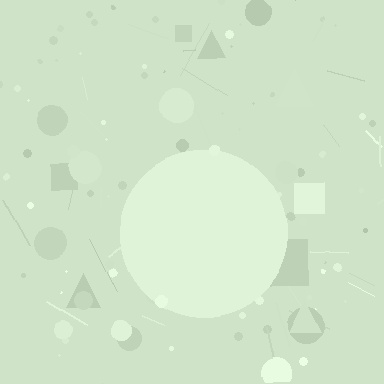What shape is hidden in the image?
A circle is hidden in the image.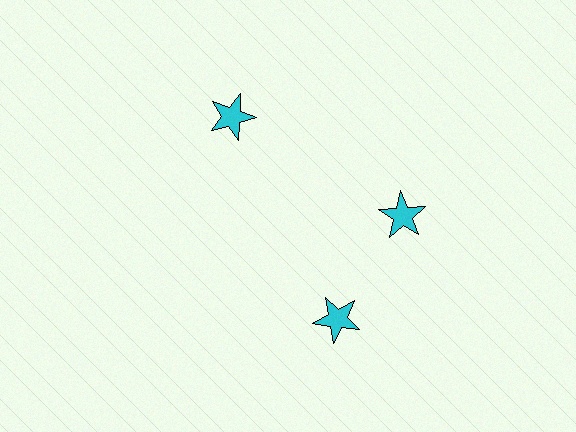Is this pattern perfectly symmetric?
No. The 3 cyan stars are arranged in a ring, but one element near the 7 o'clock position is rotated out of alignment along the ring, breaking the 3-fold rotational symmetry.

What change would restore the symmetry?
The symmetry would be restored by rotating it back into even spacing with its neighbors so that all 3 stars sit at equal angles and equal distance from the center.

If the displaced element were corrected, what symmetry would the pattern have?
It would have 3-fold rotational symmetry — the pattern would map onto itself every 120 degrees.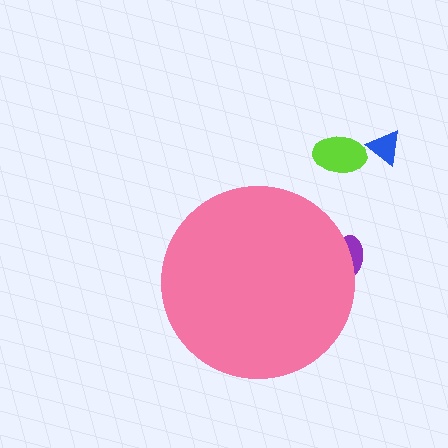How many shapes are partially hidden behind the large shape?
1 shape is partially hidden.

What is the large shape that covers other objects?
A pink circle.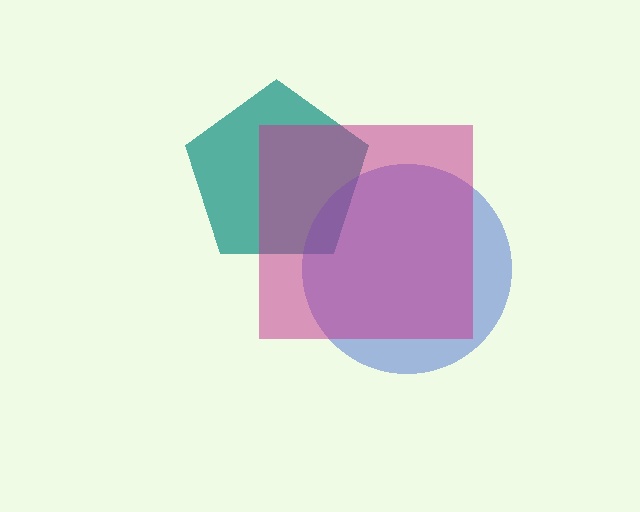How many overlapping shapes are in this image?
There are 3 overlapping shapes in the image.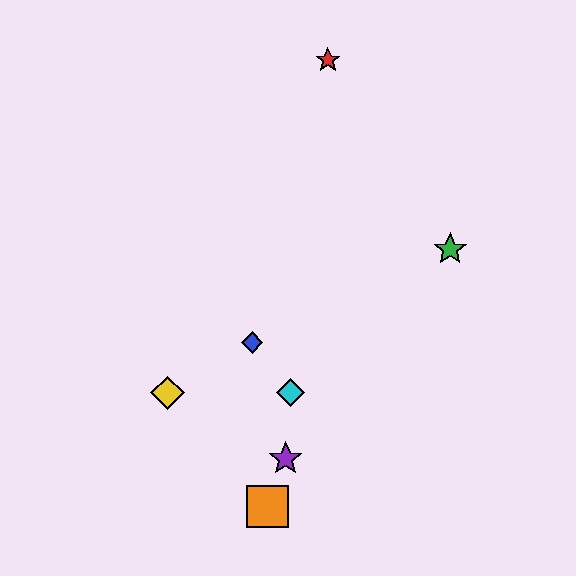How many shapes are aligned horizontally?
2 shapes (the yellow diamond, the cyan diamond) are aligned horizontally.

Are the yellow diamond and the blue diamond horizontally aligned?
No, the yellow diamond is at y≈393 and the blue diamond is at y≈343.